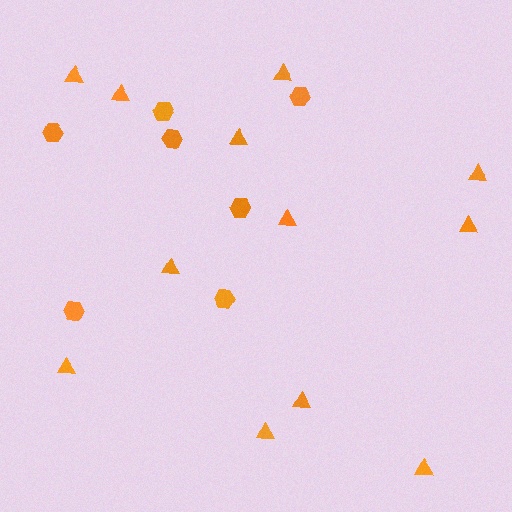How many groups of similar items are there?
There are 2 groups: one group of hexagons (7) and one group of triangles (12).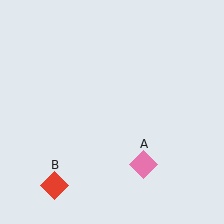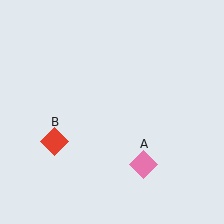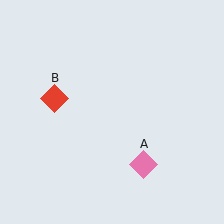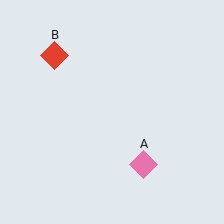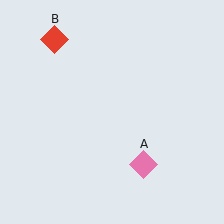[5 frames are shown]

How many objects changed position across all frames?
1 object changed position: red diamond (object B).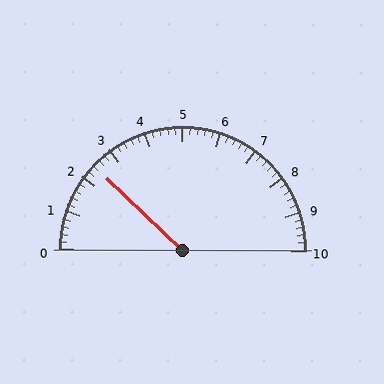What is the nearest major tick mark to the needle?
The nearest major tick mark is 2.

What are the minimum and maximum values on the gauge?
The gauge ranges from 0 to 10.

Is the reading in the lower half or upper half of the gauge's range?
The reading is in the lower half of the range (0 to 10).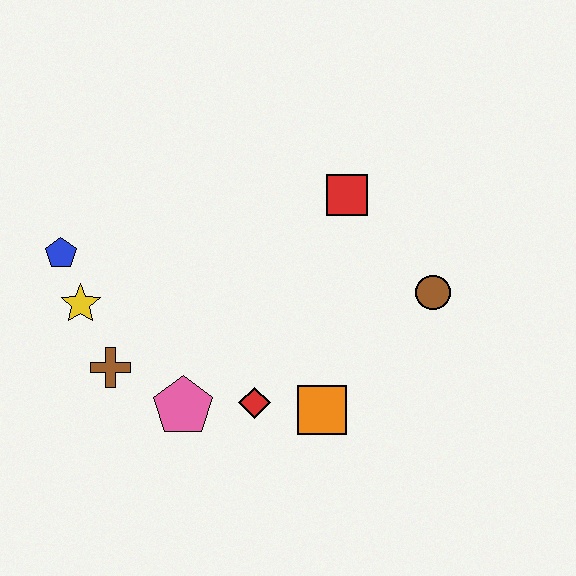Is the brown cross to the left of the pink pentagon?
Yes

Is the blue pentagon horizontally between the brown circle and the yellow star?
No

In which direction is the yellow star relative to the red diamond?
The yellow star is to the left of the red diamond.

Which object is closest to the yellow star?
The blue pentagon is closest to the yellow star.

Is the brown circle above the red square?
No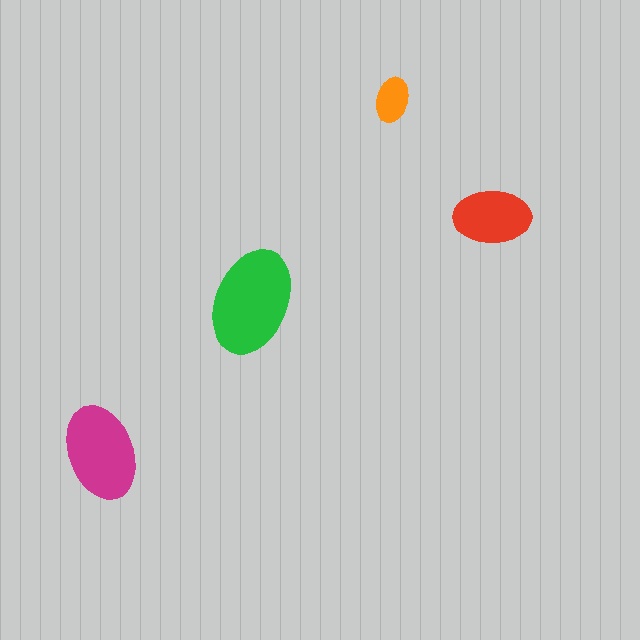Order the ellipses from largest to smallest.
the green one, the magenta one, the red one, the orange one.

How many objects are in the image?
There are 4 objects in the image.